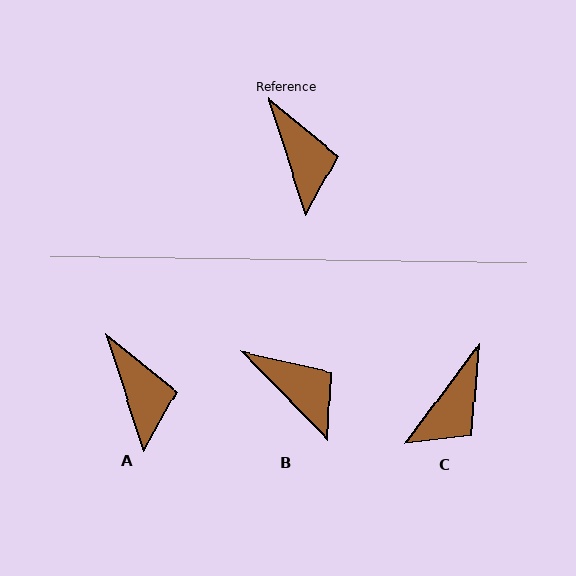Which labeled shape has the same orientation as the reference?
A.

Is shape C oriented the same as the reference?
No, it is off by about 55 degrees.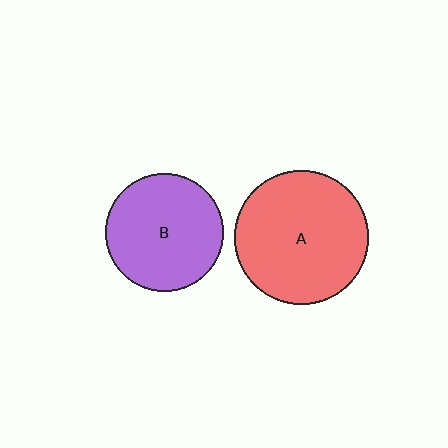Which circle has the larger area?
Circle A (red).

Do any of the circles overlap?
No, none of the circles overlap.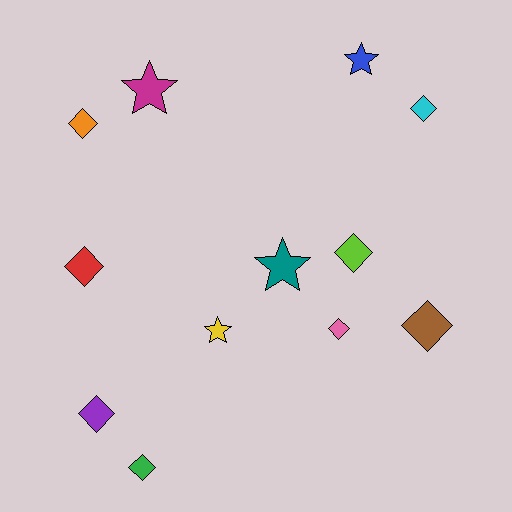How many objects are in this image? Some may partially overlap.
There are 12 objects.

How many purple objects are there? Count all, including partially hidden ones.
There is 1 purple object.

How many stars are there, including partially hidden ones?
There are 4 stars.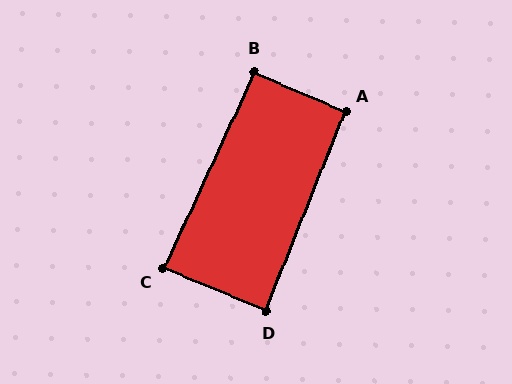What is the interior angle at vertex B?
Approximately 91 degrees (approximately right).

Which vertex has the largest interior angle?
A, at approximately 92 degrees.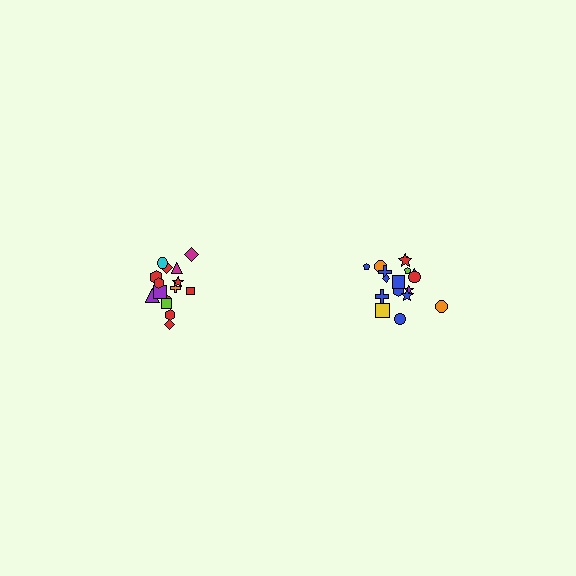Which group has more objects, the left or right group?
The right group.